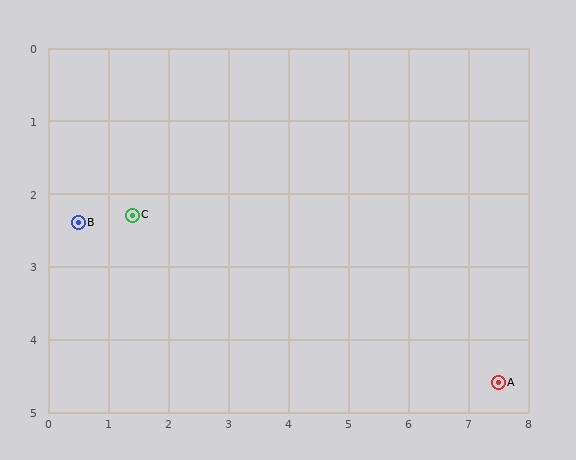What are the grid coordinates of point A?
Point A is at approximately (7.5, 4.6).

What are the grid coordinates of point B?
Point B is at approximately (0.5, 2.4).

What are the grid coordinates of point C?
Point C is at approximately (1.4, 2.3).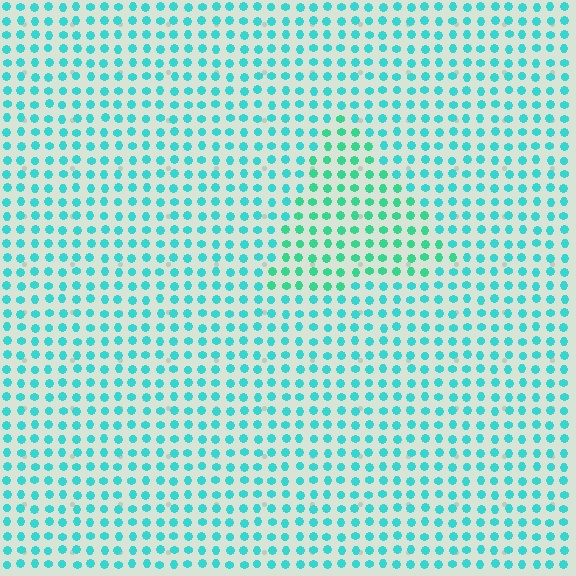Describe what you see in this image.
The image is filled with small cyan elements in a uniform arrangement. A triangle-shaped region is visible where the elements are tinted to a slightly different hue, forming a subtle color boundary.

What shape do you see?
I see a triangle.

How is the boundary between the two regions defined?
The boundary is defined purely by a slight shift in hue (about 25 degrees). Spacing, size, and orientation are identical on both sides.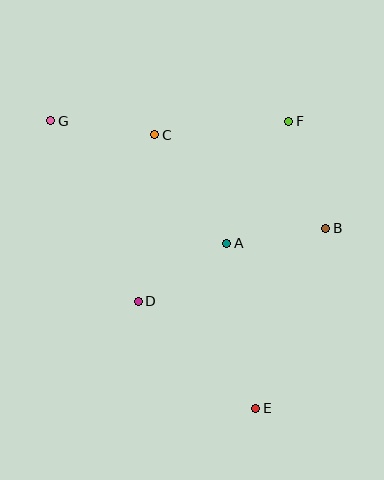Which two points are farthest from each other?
Points E and G are farthest from each other.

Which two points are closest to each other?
Points A and B are closest to each other.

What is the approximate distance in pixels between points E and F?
The distance between E and F is approximately 289 pixels.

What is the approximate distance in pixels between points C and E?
The distance between C and E is approximately 292 pixels.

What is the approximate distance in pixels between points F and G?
The distance between F and G is approximately 238 pixels.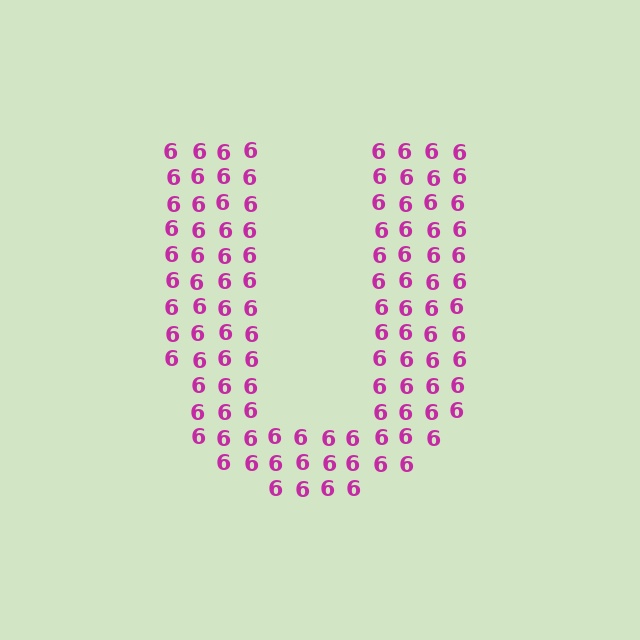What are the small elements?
The small elements are digit 6's.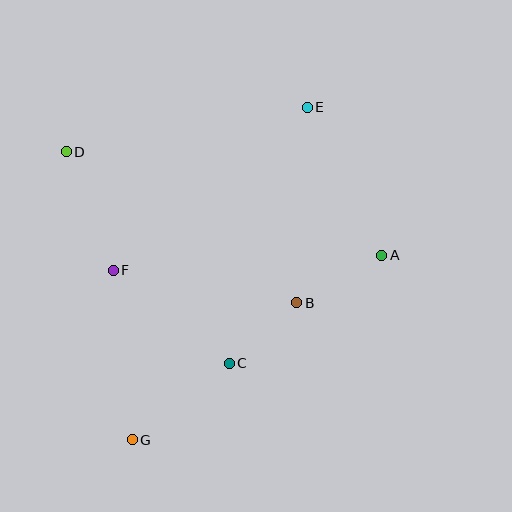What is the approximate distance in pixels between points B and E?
The distance between B and E is approximately 195 pixels.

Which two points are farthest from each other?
Points E and G are farthest from each other.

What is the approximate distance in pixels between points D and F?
The distance between D and F is approximately 128 pixels.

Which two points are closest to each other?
Points B and C are closest to each other.